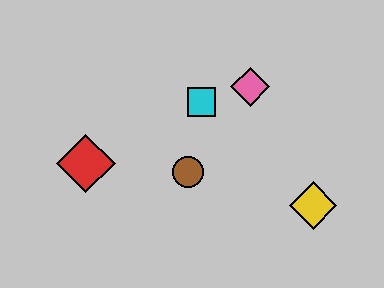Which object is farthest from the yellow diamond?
The red diamond is farthest from the yellow diamond.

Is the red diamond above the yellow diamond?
Yes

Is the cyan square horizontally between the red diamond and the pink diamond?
Yes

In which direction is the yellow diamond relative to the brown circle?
The yellow diamond is to the right of the brown circle.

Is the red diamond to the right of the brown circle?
No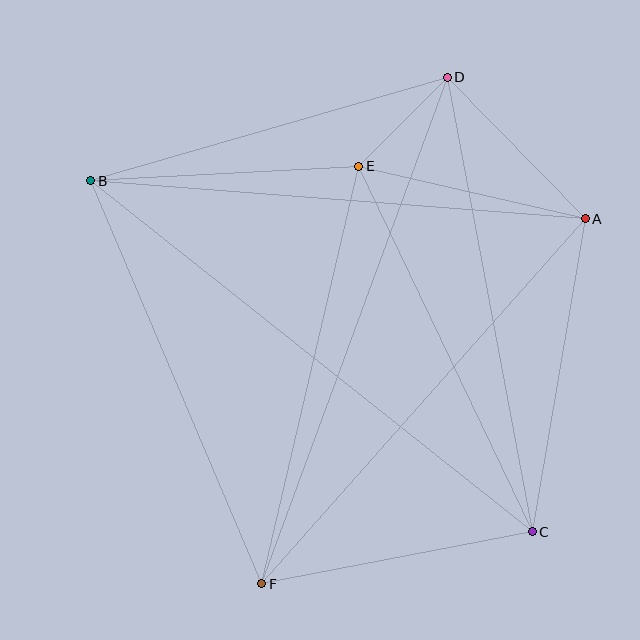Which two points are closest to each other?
Points D and E are closest to each other.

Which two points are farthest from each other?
Points B and C are farthest from each other.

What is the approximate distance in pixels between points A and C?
The distance between A and C is approximately 318 pixels.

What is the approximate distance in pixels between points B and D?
The distance between B and D is approximately 371 pixels.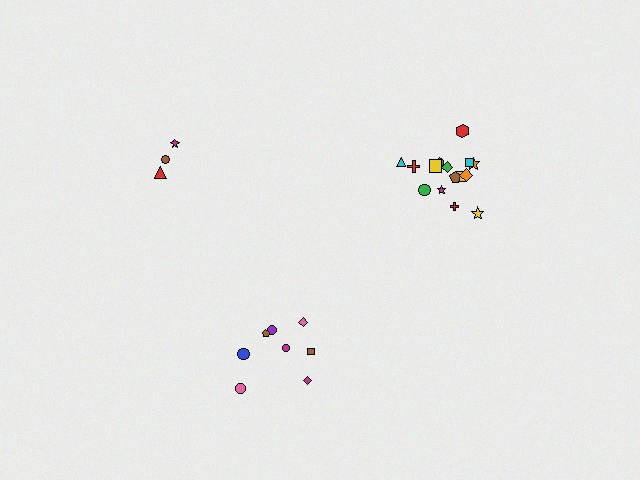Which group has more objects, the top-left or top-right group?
The top-right group.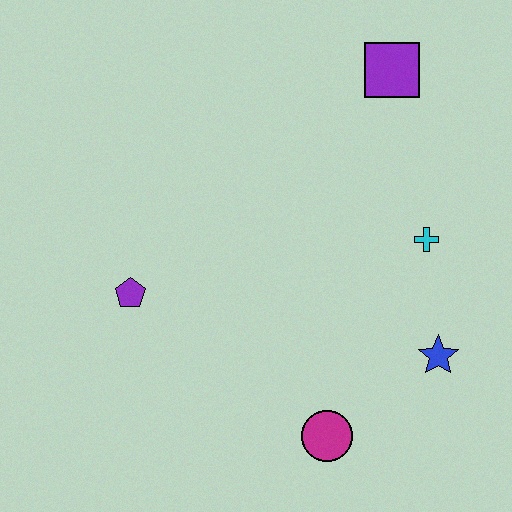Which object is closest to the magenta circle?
The blue star is closest to the magenta circle.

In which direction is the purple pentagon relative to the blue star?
The purple pentagon is to the left of the blue star.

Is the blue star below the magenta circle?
No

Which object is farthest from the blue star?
The purple pentagon is farthest from the blue star.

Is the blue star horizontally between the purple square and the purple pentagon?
No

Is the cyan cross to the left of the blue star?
Yes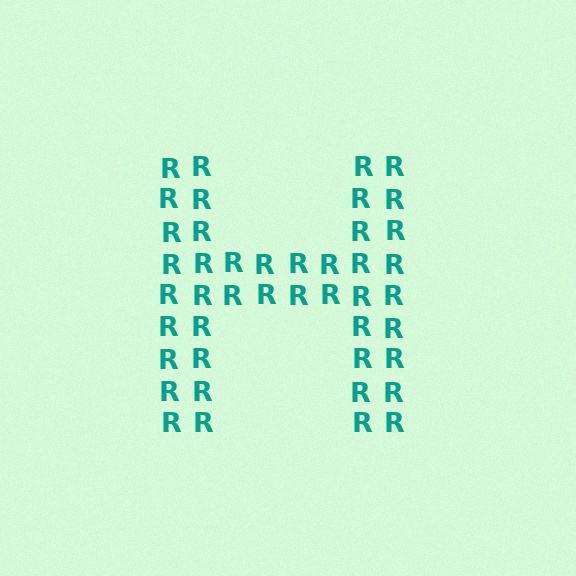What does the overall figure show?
The overall figure shows the letter H.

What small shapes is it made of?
It is made of small letter R's.